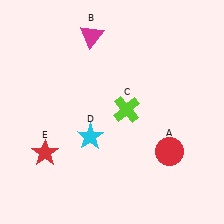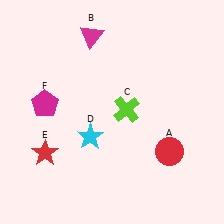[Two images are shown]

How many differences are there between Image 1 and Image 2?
There is 1 difference between the two images.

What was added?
A magenta pentagon (F) was added in Image 2.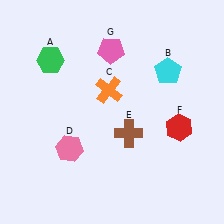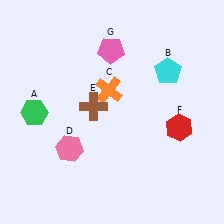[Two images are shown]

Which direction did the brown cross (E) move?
The brown cross (E) moved left.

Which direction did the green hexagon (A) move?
The green hexagon (A) moved down.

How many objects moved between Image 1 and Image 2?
2 objects moved between the two images.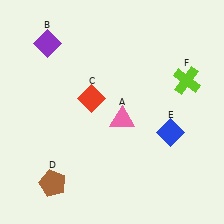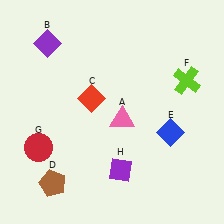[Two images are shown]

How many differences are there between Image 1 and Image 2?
There are 2 differences between the two images.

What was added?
A red circle (G), a purple diamond (H) were added in Image 2.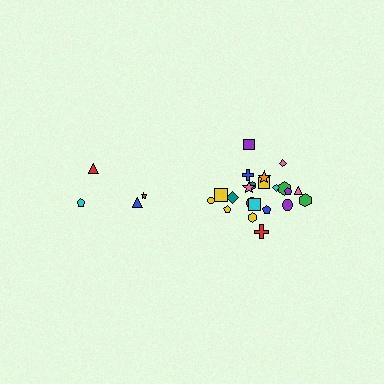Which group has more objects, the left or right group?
The right group.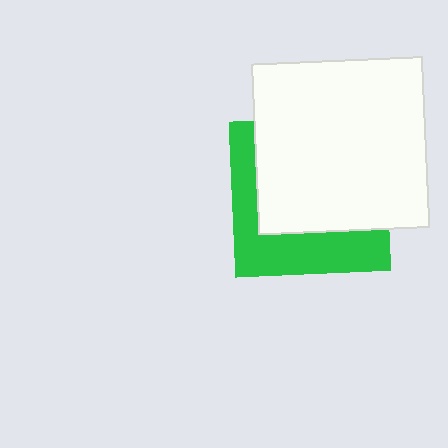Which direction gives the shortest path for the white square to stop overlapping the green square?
Moving up gives the shortest separation.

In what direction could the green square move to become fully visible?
The green square could move down. That would shift it out from behind the white square entirely.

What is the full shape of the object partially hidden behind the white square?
The partially hidden object is a green square.